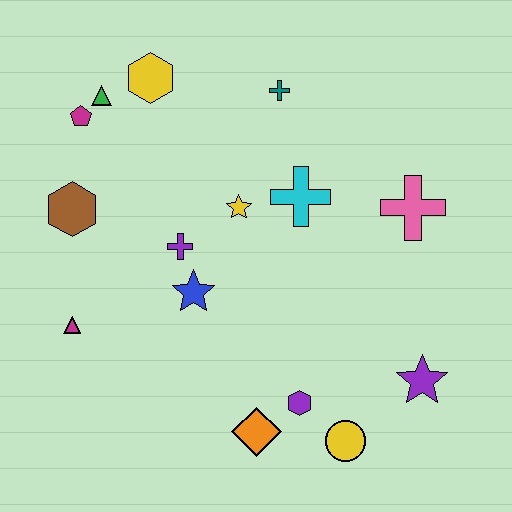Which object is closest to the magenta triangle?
The brown hexagon is closest to the magenta triangle.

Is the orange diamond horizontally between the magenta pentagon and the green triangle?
No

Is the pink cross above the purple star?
Yes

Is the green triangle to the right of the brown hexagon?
Yes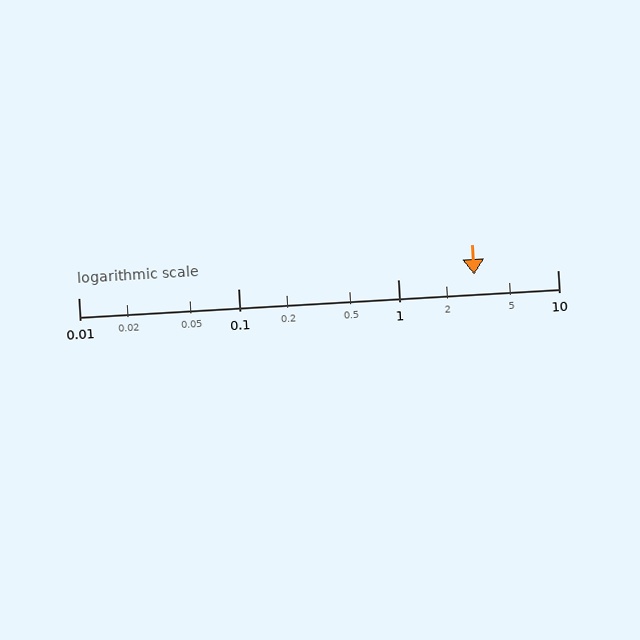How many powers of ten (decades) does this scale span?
The scale spans 3 decades, from 0.01 to 10.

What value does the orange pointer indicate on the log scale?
The pointer indicates approximately 3.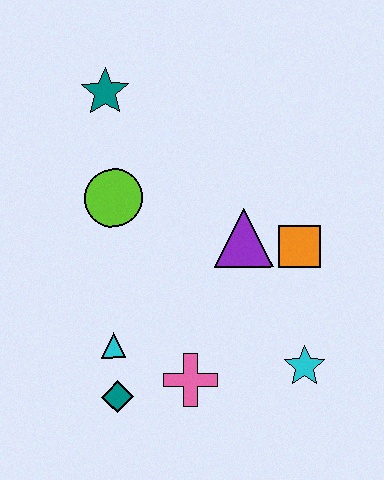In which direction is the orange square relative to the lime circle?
The orange square is to the right of the lime circle.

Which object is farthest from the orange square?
The teal star is farthest from the orange square.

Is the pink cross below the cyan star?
Yes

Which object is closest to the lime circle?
The teal star is closest to the lime circle.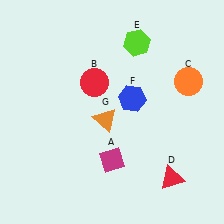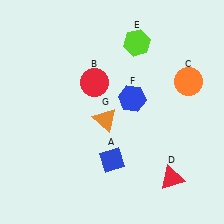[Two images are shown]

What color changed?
The diamond (A) changed from magenta in Image 1 to blue in Image 2.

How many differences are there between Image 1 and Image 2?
There is 1 difference between the two images.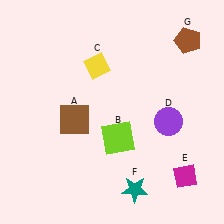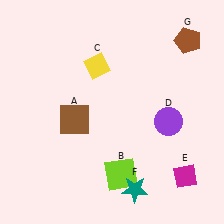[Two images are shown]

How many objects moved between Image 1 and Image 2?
1 object moved between the two images.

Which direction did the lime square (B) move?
The lime square (B) moved down.